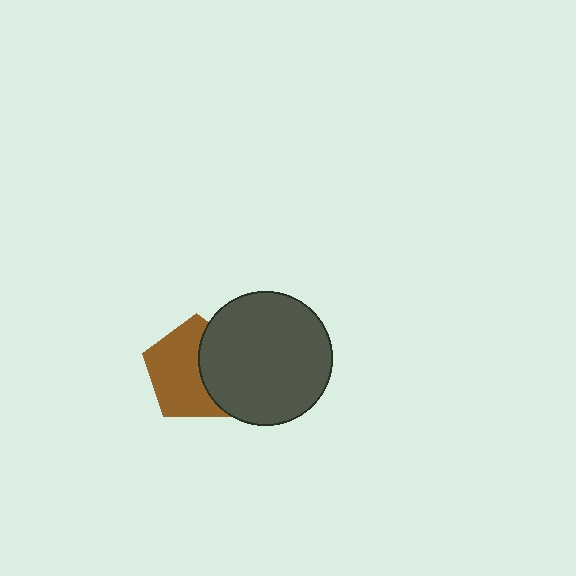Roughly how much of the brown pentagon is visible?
About half of it is visible (roughly 61%).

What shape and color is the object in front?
The object in front is a dark gray circle.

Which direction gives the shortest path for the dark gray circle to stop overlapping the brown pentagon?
Moving right gives the shortest separation.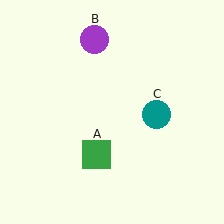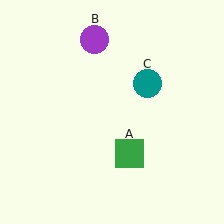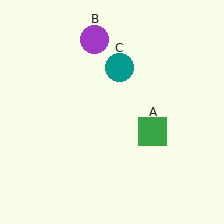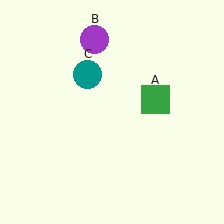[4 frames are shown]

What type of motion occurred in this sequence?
The green square (object A), teal circle (object C) rotated counterclockwise around the center of the scene.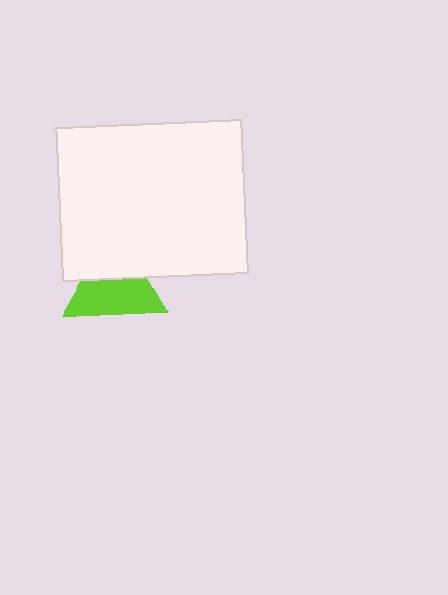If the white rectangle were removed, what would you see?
You would see the complete lime triangle.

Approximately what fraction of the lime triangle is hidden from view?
Roughly 40% of the lime triangle is hidden behind the white rectangle.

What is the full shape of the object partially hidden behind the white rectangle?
The partially hidden object is a lime triangle.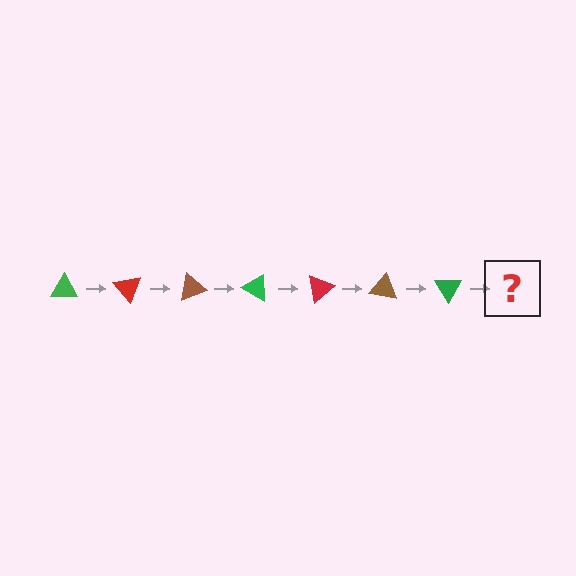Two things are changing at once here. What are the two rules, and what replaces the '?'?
The two rules are that it rotates 50 degrees each step and the color cycles through green, red, and brown. The '?' should be a red triangle, rotated 350 degrees from the start.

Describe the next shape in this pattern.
It should be a red triangle, rotated 350 degrees from the start.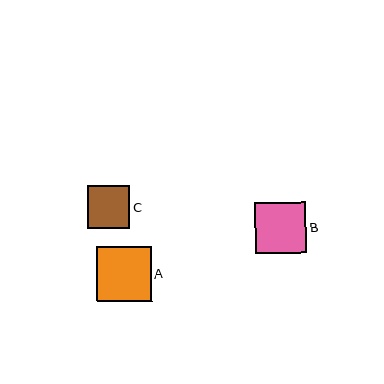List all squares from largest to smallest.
From largest to smallest: A, B, C.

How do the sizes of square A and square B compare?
Square A and square B are approximately the same size.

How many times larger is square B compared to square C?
Square B is approximately 1.2 times the size of square C.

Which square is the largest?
Square A is the largest with a size of approximately 55 pixels.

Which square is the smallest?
Square C is the smallest with a size of approximately 43 pixels.